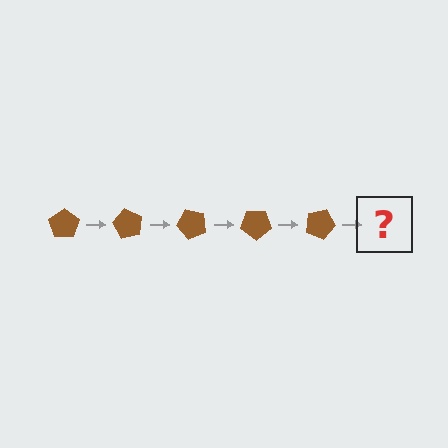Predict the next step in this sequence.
The next step is a brown pentagon rotated 300 degrees.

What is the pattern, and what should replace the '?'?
The pattern is that the pentagon rotates 60 degrees each step. The '?' should be a brown pentagon rotated 300 degrees.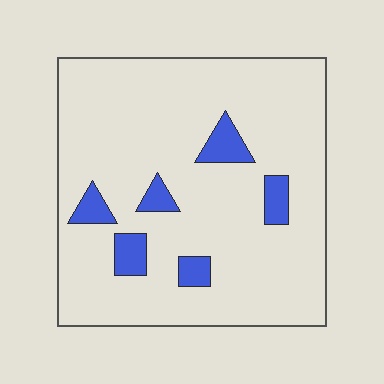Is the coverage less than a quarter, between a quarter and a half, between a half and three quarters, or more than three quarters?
Less than a quarter.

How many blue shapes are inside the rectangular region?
6.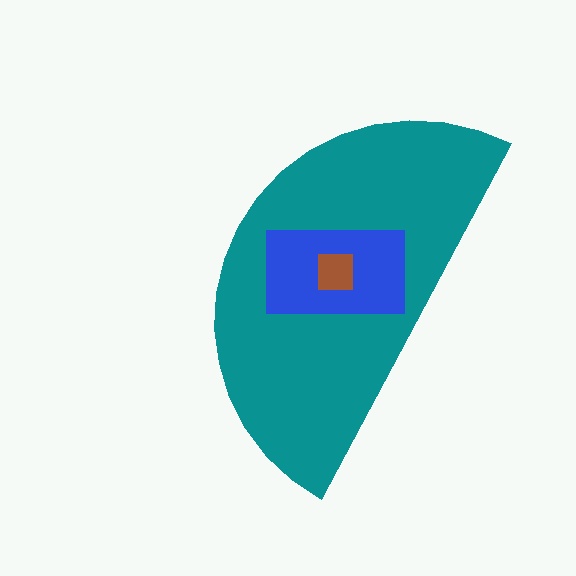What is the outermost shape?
The teal semicircle.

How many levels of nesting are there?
3.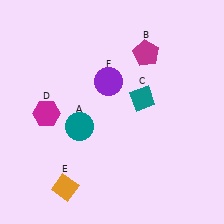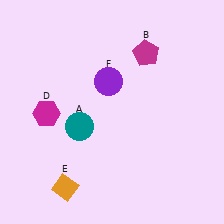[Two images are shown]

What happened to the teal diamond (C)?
The teal diamond (C) was removed in Image 2. It was in the top-right area of Image 1.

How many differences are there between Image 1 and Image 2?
There is 1 difference between the two images.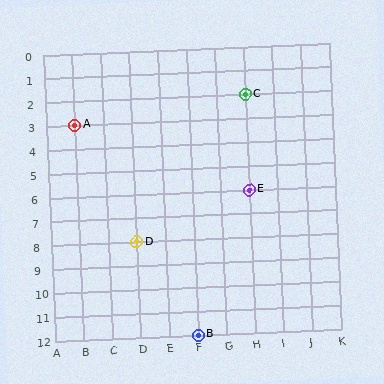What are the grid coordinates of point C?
Point C is at grid coordinates (H, 2).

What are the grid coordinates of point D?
Point D is at grid coordinates (D, 8).